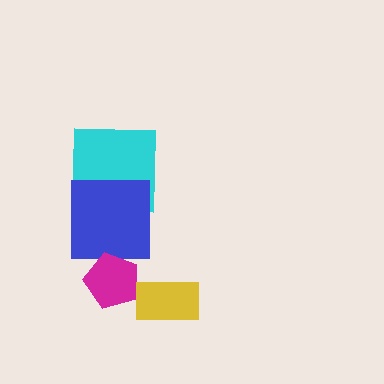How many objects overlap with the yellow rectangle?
0 objects overlap with the yellow rectangle.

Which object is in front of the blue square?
The magenta pentagon is in front of the blue square.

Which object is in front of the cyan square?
The blue square is in front of the cyan square.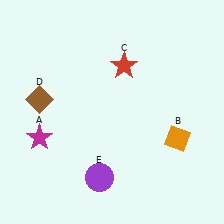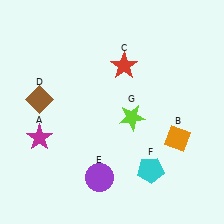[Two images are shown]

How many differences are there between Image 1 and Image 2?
There are 2 differences between the two images.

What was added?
A cyan pentagon (F), a lime star (G) were added in Image 2.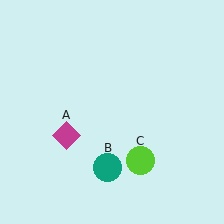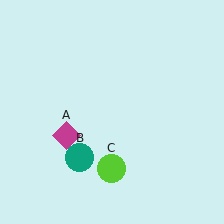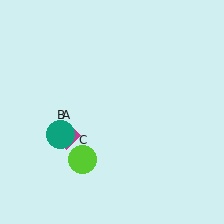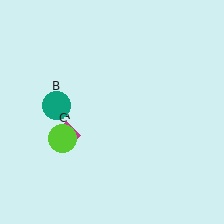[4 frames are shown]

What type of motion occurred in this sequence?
The teal circle (object B), lime circle (object C) rotated clockwise around the center of the scene.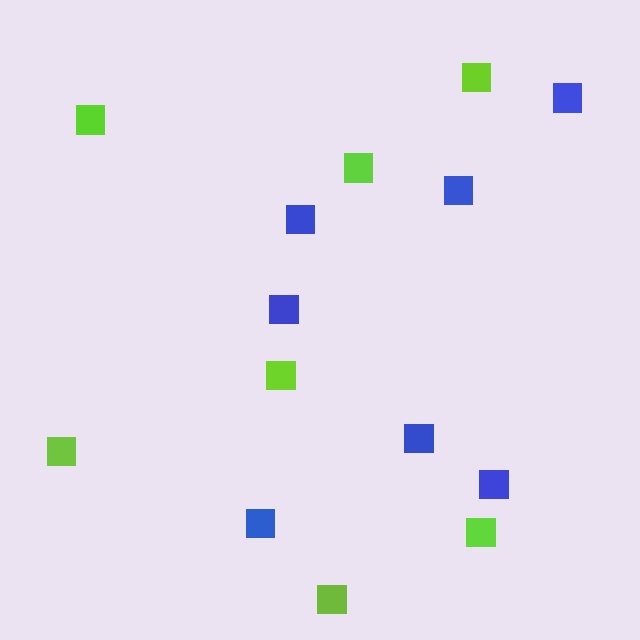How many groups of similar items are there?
There are 2 groups: one group of lime squares (7) and one group of blue squares (7).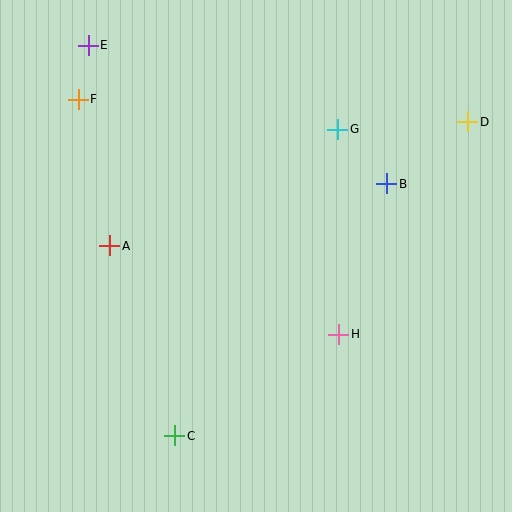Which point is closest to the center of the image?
Point H at (339, 334) is closest to the center.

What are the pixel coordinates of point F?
Point F is at (78, 99).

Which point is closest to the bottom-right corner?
Point H is closest to the bottom-right corner.